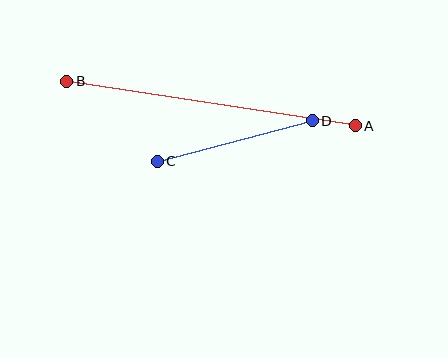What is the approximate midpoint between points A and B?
The midpoint is at approximately (211, 104) pixels.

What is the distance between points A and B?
The distance is approximately 292 pixels.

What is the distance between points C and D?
The distance is approximately 160 pixels.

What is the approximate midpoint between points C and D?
The midpoint is at approximately (235, 141) pixels.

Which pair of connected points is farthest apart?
Points A and B are farthest apart.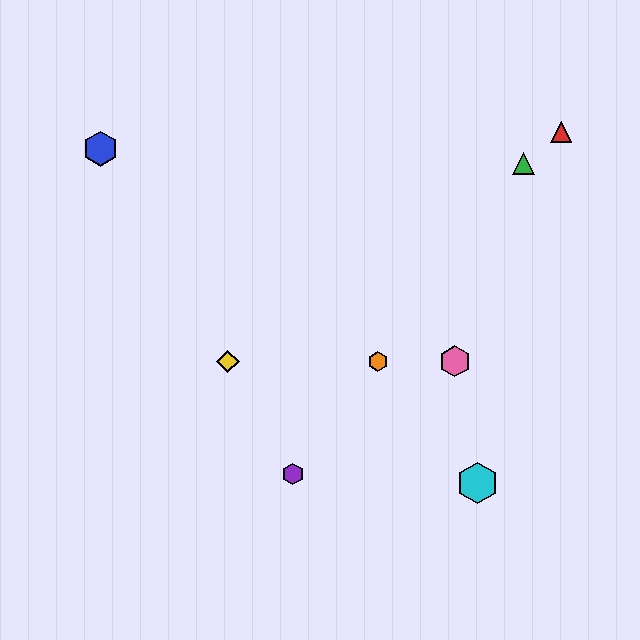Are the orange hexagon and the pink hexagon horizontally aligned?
Yes, both are at y≈361.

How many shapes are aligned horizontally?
3 shapes (the yellow diamond, the orange hexagon, the pink hexagon) are aligned horizontally.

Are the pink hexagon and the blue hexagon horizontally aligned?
No, the pink hexagon is at y≈361 and the blue hexagon is at y≈149.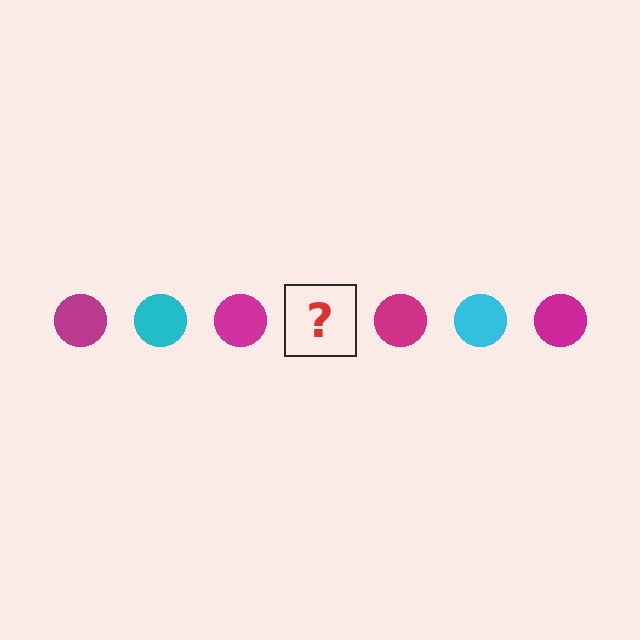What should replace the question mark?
The question mark should be replaced with a cyan circle.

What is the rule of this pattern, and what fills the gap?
The rule is that the pattern cycles through magenta, cyan circles. The gap should be filled with a cyan circle.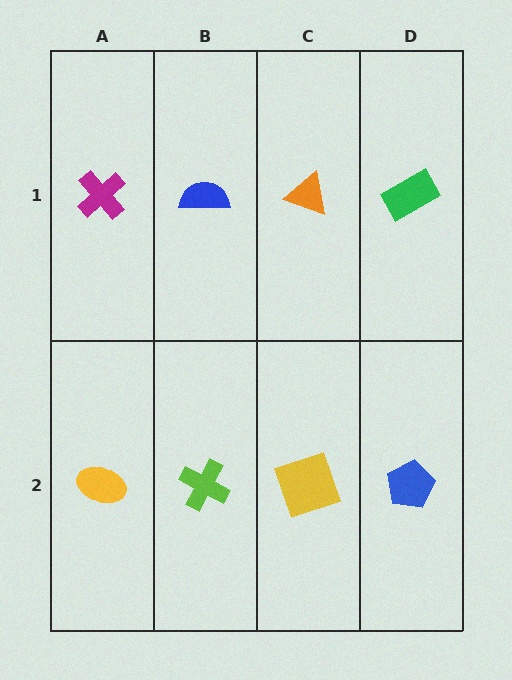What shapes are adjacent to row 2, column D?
A green rectangle (row 1, column D), a yellow square (row 2, column C).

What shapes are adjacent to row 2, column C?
An orange triangle (row 1, column C), a lime cross (row 2, column B), a blue pentagon (row 2, column D).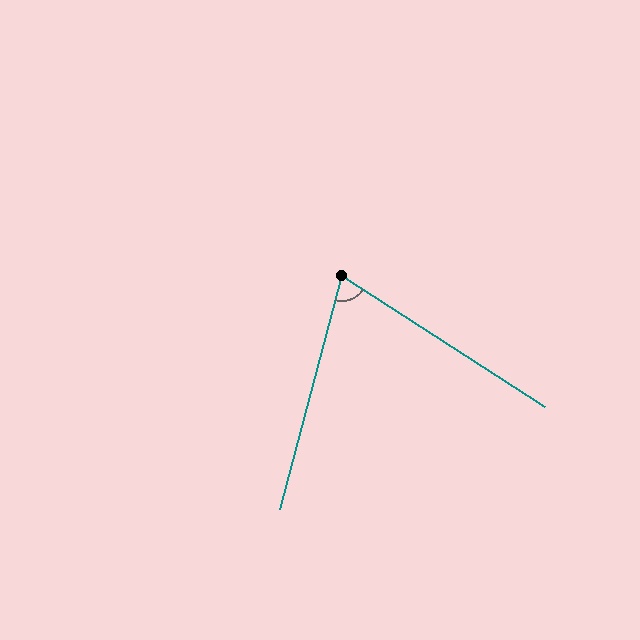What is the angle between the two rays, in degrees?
Approximately 72 degrees.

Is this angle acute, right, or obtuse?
It is acute.